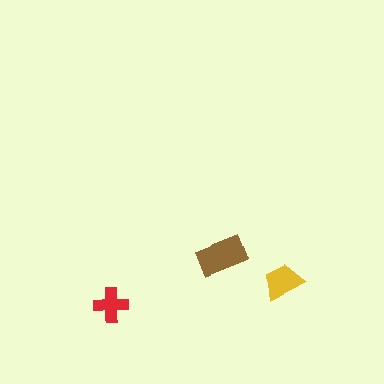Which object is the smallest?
The red cross.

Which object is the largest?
The brown rectangle.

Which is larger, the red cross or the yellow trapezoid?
The yellow trapezoid.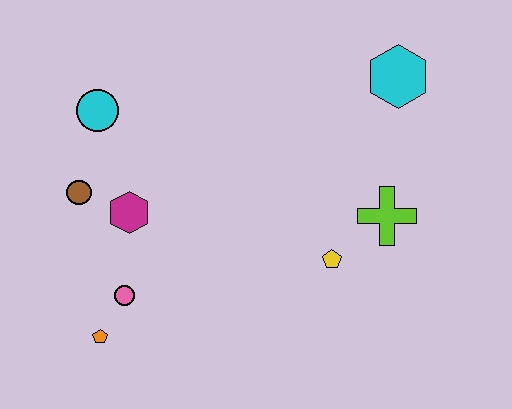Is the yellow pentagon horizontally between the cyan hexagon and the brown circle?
Yes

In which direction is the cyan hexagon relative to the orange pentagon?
The cyan hexagon is to the right of the orange pentagon.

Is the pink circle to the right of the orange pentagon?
Yes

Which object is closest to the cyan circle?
The brown circle is closest to the cyan circle.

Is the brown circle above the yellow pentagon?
Yes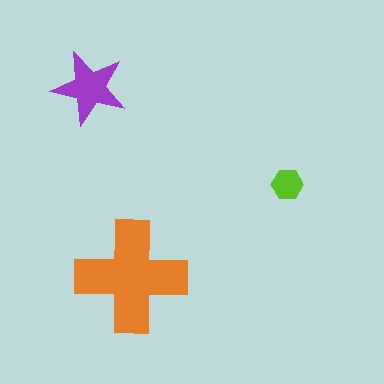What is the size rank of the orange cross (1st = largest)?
1st.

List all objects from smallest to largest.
The lime hexagon, the purple star, the orange cross.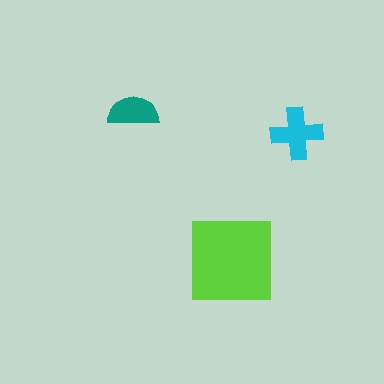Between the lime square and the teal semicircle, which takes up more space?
The lime square.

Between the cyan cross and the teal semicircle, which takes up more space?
The cyan cross.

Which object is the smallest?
The teal semicircle.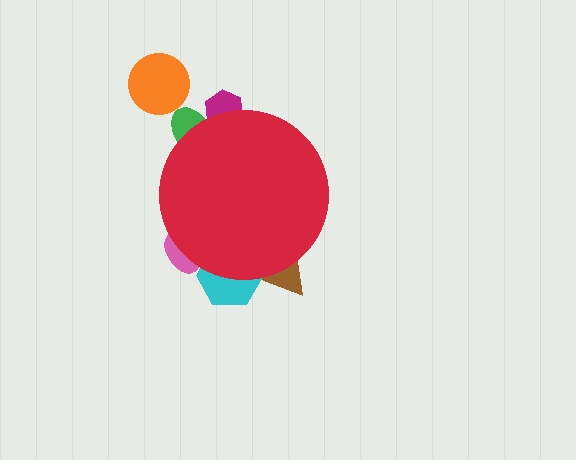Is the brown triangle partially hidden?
Yes, the brown triangle is partially hidden behind the red circle.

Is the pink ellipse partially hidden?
Yes, the pink ellipse is partially hidden behind the red circle.